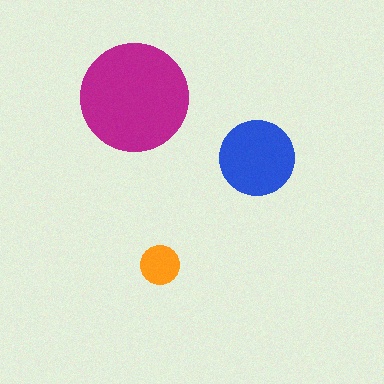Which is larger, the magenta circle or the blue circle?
The magenta one.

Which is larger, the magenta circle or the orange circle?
The magenta one.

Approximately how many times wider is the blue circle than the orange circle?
About 2 times wider.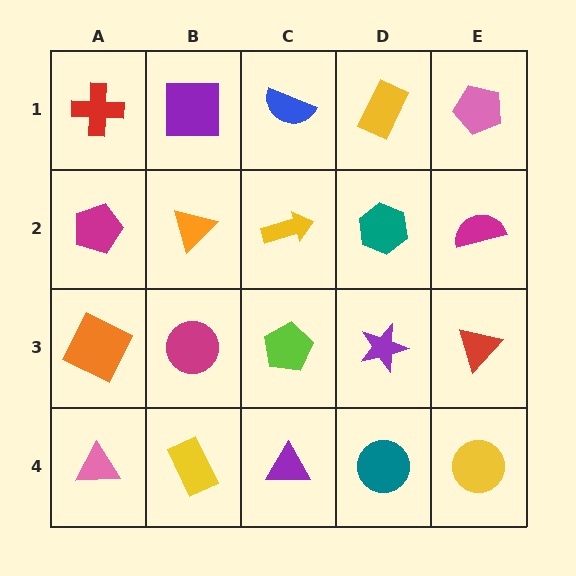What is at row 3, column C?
A lime pentagon.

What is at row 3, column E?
A red triangle.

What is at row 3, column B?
A magenta circle.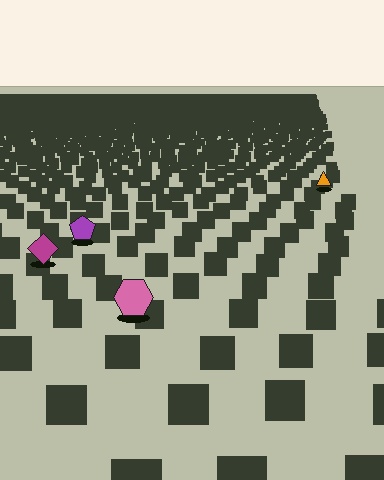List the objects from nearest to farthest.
From nearest to farthest: the pink hexagon, the magenta diamond, the purple pentagon, the orange triangle.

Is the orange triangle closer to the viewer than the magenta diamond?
No. The magenta diamond is closer — you can tell from the texture gradient: the ground texture is coarser near it.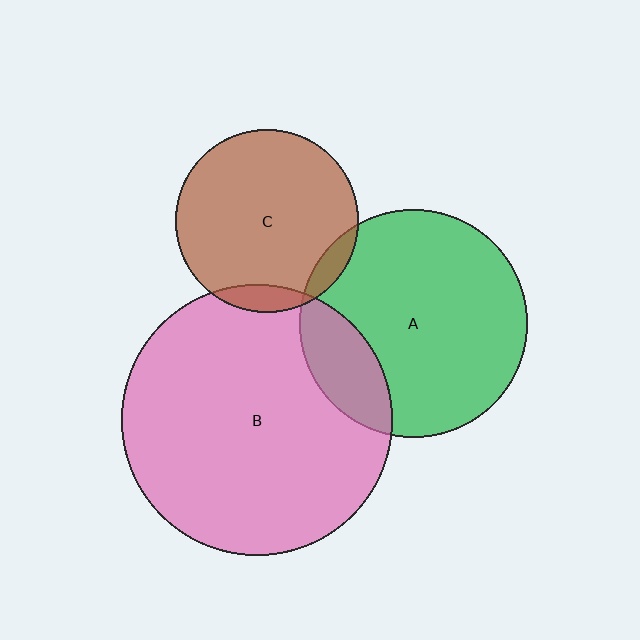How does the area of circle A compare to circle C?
Approximately 1.6 times.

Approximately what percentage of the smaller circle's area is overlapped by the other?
Approximately 5%.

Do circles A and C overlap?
Yes.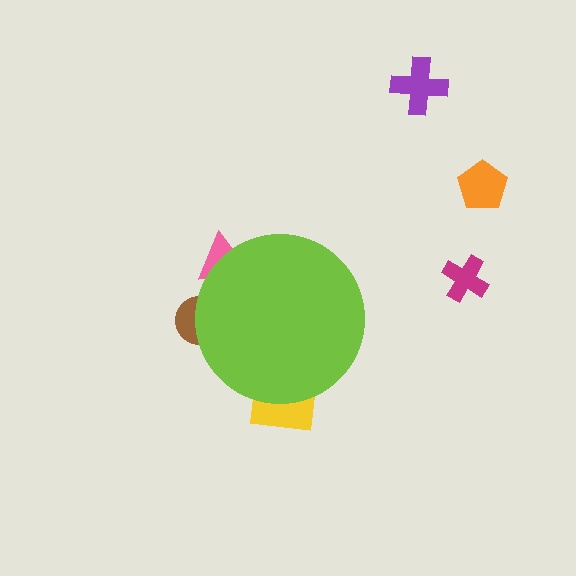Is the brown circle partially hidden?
Yes, the brown circle is partially hidden behind the lime circle.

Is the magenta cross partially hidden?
No, the magenta cross is fully visible.